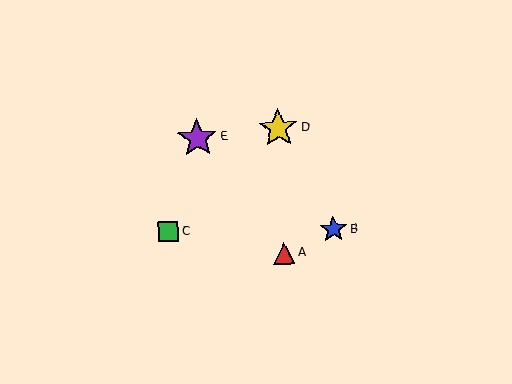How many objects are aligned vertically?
2 objects (A, D) are aligned vertically.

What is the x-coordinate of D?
Object D is at x≈278.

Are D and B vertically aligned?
No, D is at x≈278 and B is at x≈333.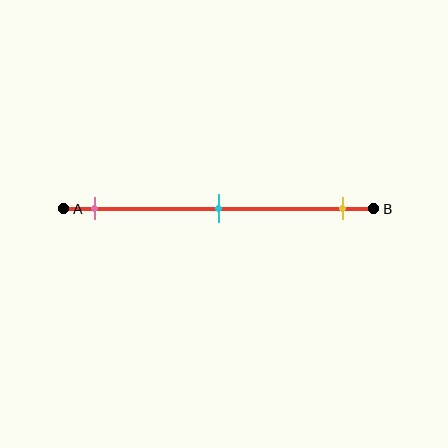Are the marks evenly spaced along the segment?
Yes, the marks are approximately evenly spaced.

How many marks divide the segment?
There are 3 marks dividing the segment.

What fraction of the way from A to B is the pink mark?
The pink mark is approximately 10% (0.1) of the way from A to B.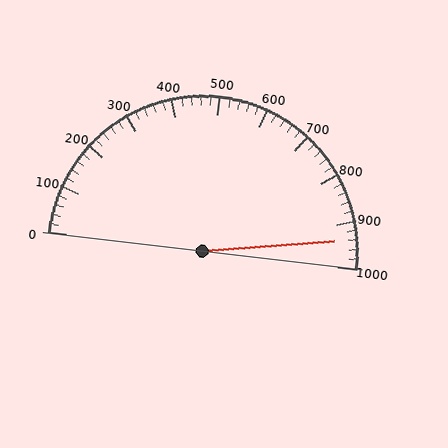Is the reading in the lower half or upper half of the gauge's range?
The reading is in the upper half of the range (0 to 1000).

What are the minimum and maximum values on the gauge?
The gauge ranges from 0 to 1000.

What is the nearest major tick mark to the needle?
The nearest major tick mark is 900.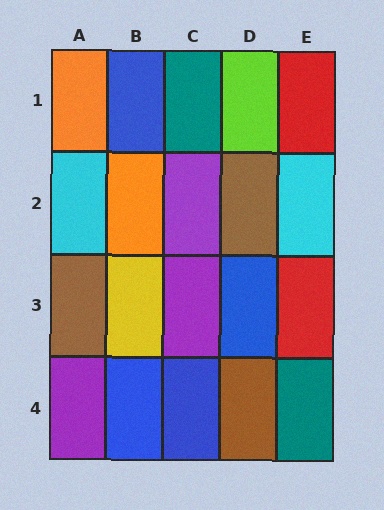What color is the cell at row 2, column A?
Cyan.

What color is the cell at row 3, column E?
Red.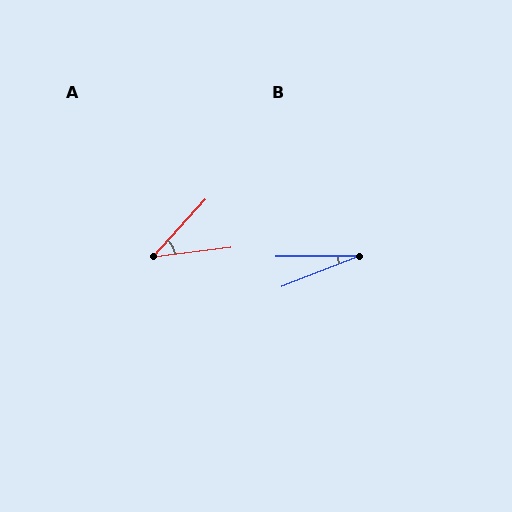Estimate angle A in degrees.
Approximately 40 degrees.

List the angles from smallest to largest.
B (21°), A (40°).